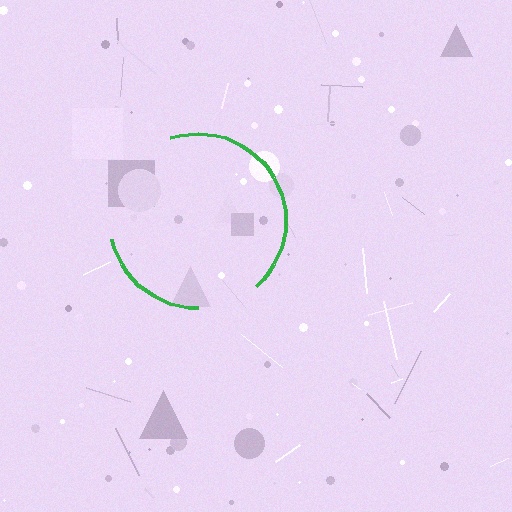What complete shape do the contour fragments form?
The contour fragments form a circle.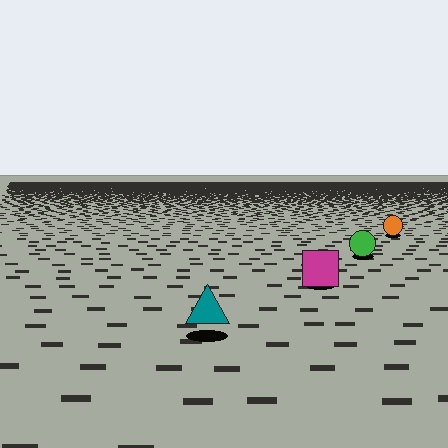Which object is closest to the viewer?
The teal triangle is closest. The texture marks near it are larger and more spread out.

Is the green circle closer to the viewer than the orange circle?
Yes. The green circle is closer — you can tell from the texture gradient: the ground texture is coarser near it.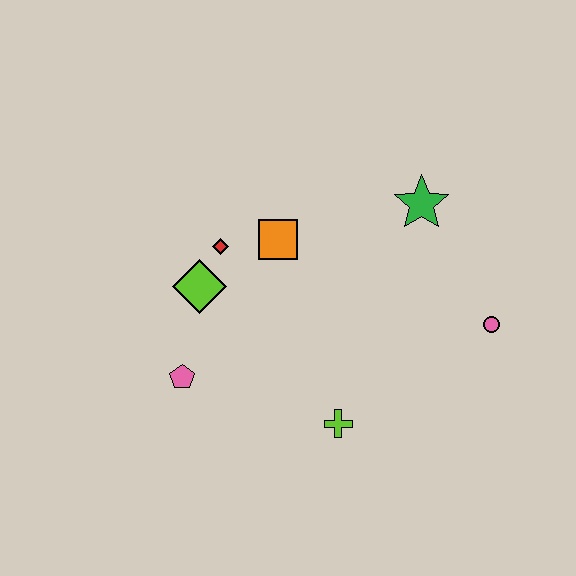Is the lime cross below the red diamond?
Yes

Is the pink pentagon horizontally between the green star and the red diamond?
No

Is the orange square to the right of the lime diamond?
Yes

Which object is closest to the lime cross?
The pink pentagon is closest to the lime cross.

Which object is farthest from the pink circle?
The pink pentagon is farthest from the pink circle.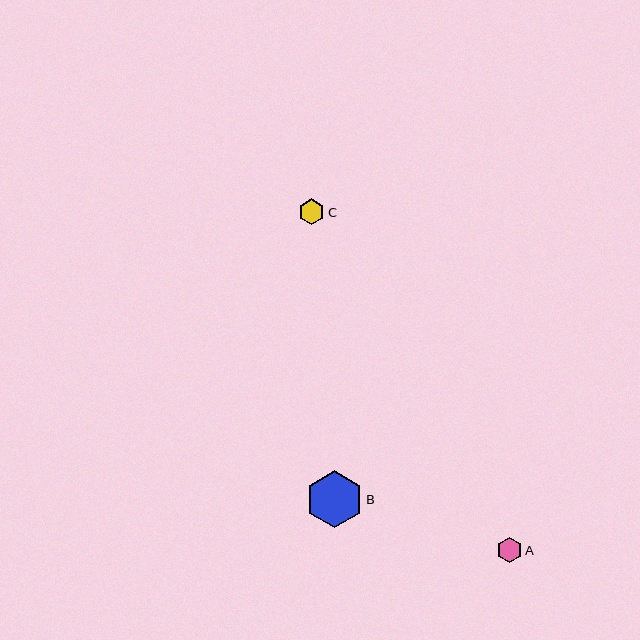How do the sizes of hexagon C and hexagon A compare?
Hexagon C and hexagon A are approximately the same size.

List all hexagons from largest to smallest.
From largest to smallest: B, C, A.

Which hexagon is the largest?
Hexagon B is the largest with a size of approximately 57 pixels.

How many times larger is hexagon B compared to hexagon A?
Hexagon B is approximately 2.3 times the size of hexagon A.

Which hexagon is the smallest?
Hexagon A is the smallest with a size of approximately 25 pixels.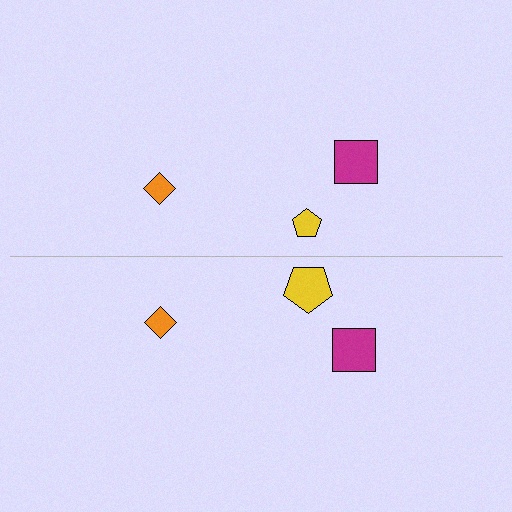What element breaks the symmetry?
The yellow pentagon on the bottom side has a different size than its mirror counterpart.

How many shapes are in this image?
There are 6 shapes in this image.